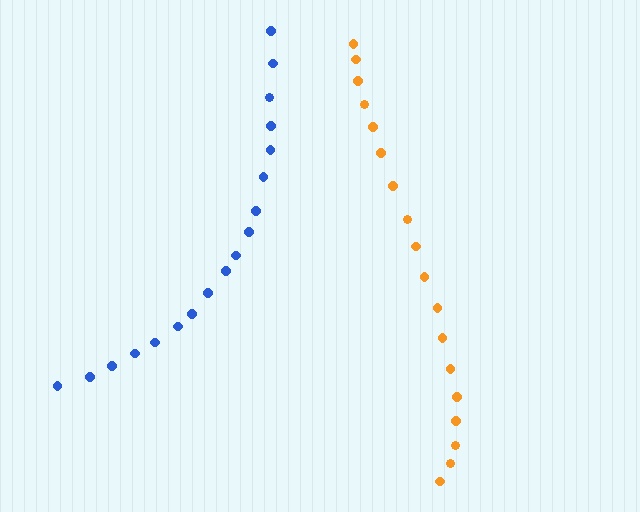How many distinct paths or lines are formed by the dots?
There are 2 distinct paths.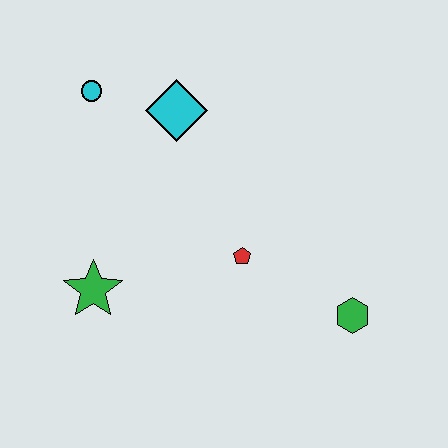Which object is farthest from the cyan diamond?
The green hexagon is farthest from the cyan diamond.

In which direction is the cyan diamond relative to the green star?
The cyan diamond is above the green star.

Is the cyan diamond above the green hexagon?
Yes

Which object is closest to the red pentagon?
The green hexagon is closest to the red pentagon.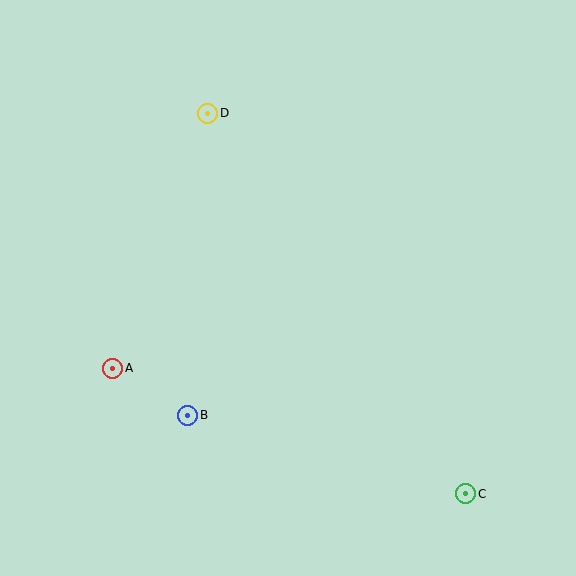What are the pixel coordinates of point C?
Point C is at (466, 494).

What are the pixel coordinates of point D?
Point D is at (208, 113).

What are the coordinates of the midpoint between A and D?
The midpoint between A and D is at (160, 241).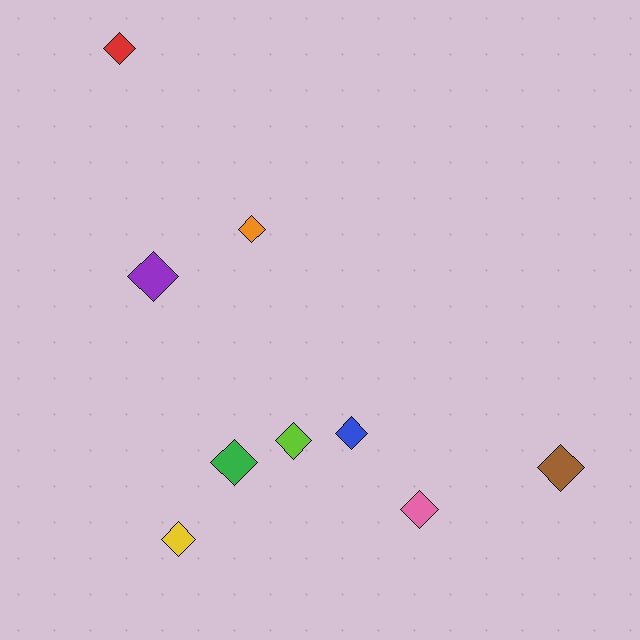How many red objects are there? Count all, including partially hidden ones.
There is 1 red object.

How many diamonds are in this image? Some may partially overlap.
There are 9 diamonds.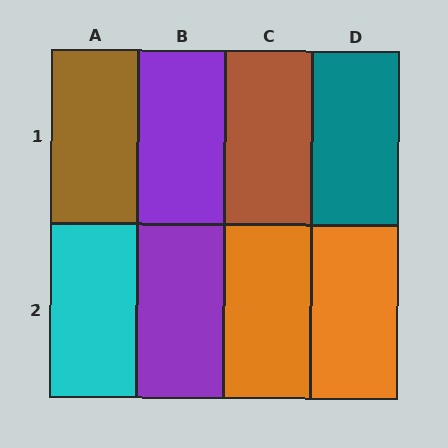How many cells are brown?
2 cells are brown.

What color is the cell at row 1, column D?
Teal.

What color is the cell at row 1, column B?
Purple.